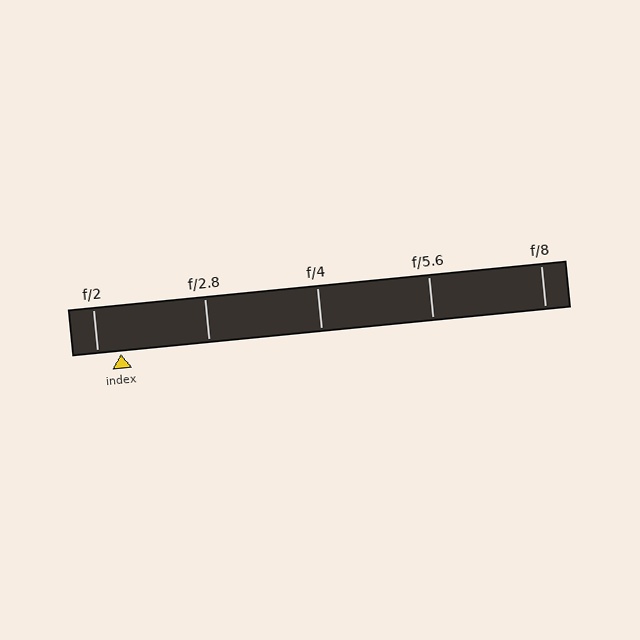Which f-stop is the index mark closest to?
The index mark is closest to f/2.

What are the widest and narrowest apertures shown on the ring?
The widest aperture shown is f/2 and the narrowest is f/8.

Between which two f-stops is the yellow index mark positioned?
The index mark is between f/2 and f/2.8.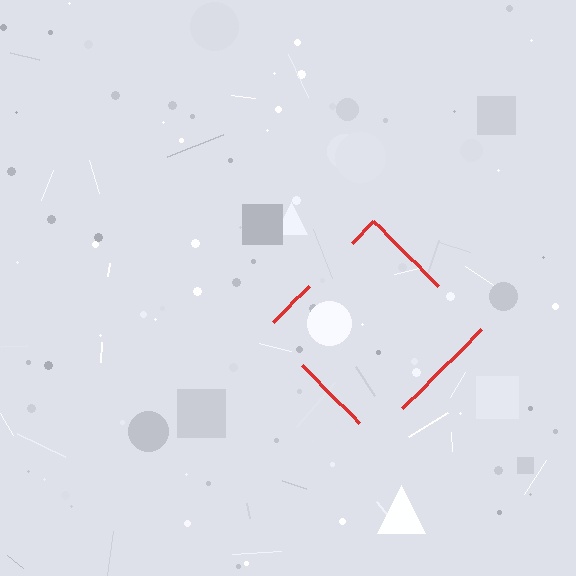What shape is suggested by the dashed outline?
The dashed outline suggests a diamond.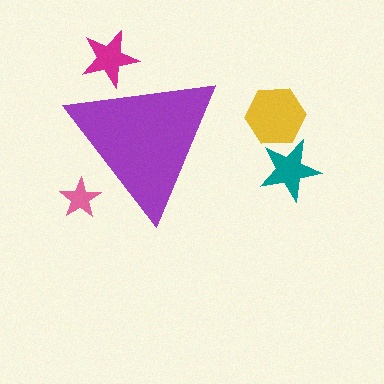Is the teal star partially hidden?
No, the teal star is fully visible.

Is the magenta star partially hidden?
Yes, the magenta star is partially hidden behind the purple triangle.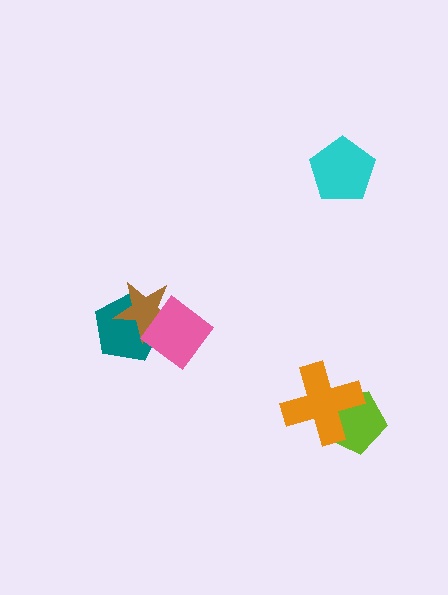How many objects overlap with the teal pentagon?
2 objects overlap with the teal pentagon.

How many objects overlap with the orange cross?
1 object overlaps with the orange cross.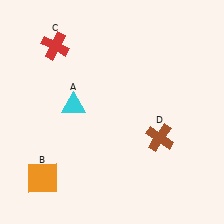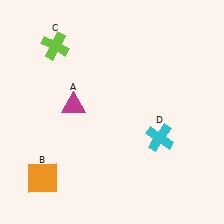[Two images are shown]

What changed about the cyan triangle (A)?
In Image 1, A is cyan. In Image 2, it changed to magenta.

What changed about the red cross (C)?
In Image 1, C is red. In Image 2, it changed to lime.